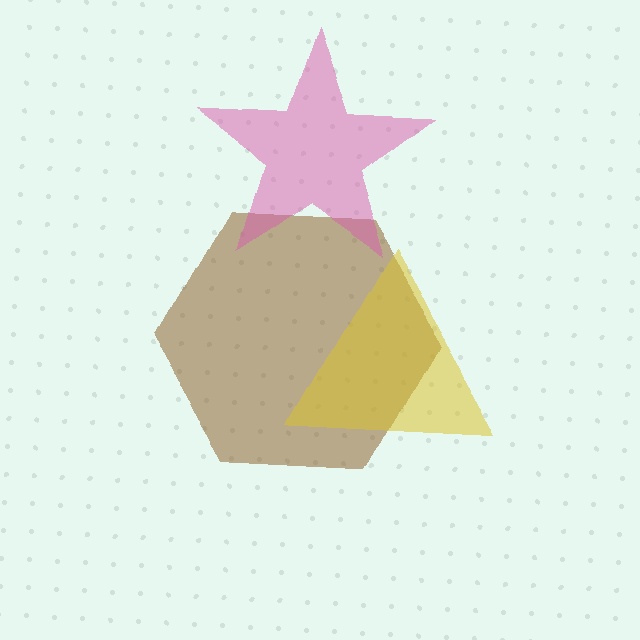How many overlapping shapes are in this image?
There are 3 overlapping shapes in the image.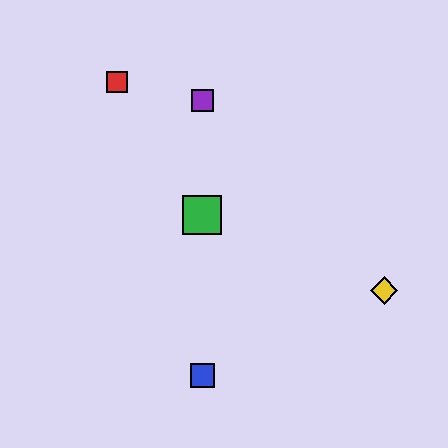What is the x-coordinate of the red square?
The red square is at x≈117.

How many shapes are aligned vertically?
3 shapes (the blue square, the green square, the purple square) are aligned vertically.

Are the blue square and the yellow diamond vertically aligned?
No, the blue square is at x≈202 and the yellow diamond is at x≈384.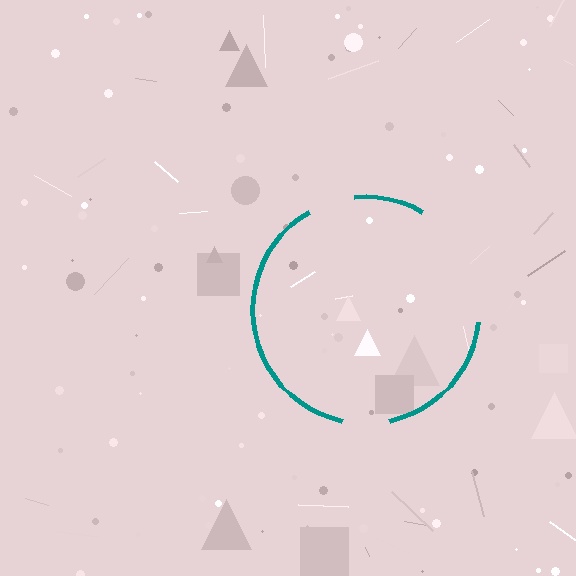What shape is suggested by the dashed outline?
The dashed outline suggests a circle.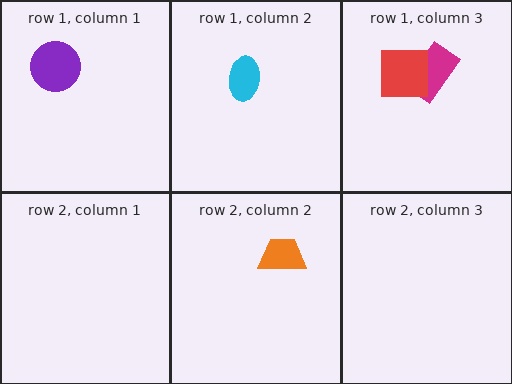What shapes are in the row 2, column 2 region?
The orange trapezoid.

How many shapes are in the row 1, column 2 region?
1.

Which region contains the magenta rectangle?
The row 1, column 3 region.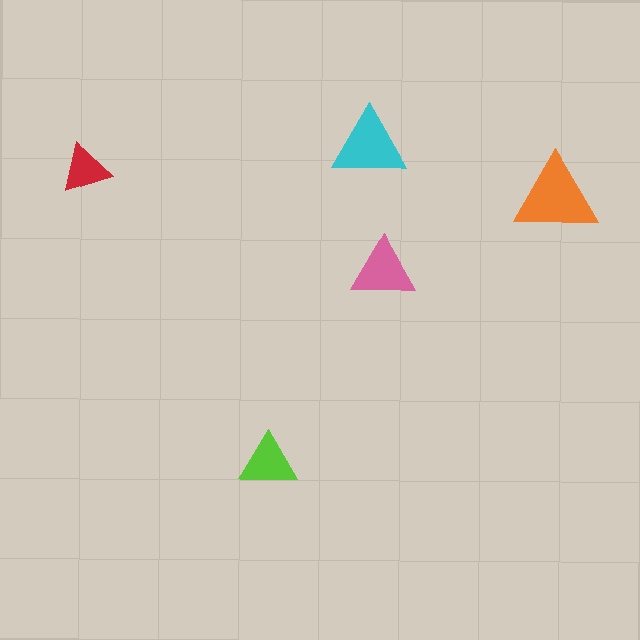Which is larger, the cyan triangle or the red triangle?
The cyan one.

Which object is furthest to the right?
The orange triangle is rightmost.